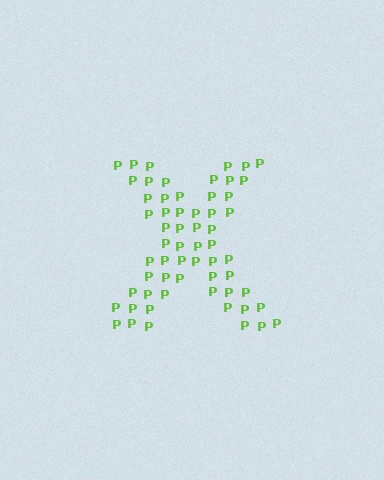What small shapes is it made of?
It is made of small letter P's.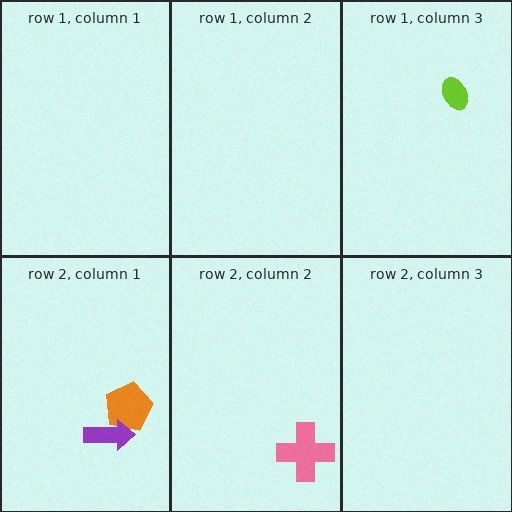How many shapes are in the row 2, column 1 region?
2.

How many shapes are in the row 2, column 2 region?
1.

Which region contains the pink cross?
The row 2, column 2 region.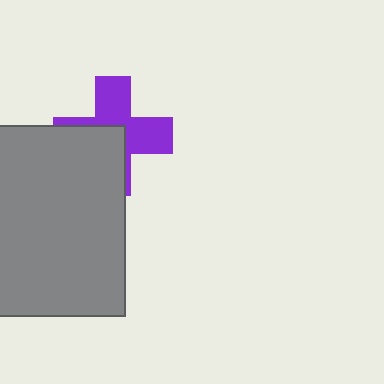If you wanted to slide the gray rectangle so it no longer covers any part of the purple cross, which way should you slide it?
Slide it toward the lower-left — that is the most direct way to separate the two shapes.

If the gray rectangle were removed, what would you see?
You would see the complete purple cross.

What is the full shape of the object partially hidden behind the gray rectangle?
The partially hidden object is a purple cross.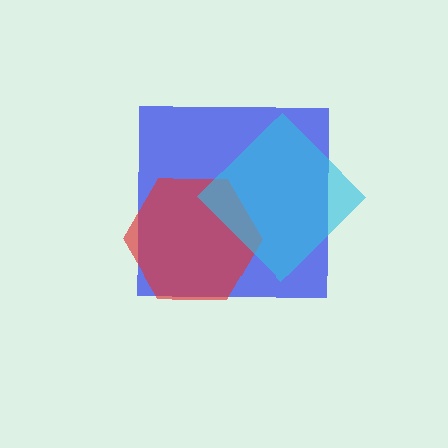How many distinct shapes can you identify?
There are 3 distinct shapes: a blue square, a red hexagon, a cyan diamond.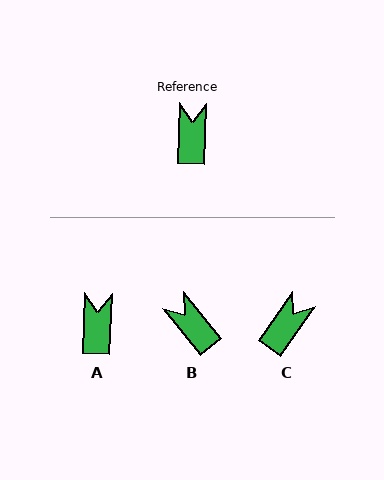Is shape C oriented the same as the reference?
No, it is off by about 33 degrees.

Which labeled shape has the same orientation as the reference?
A.